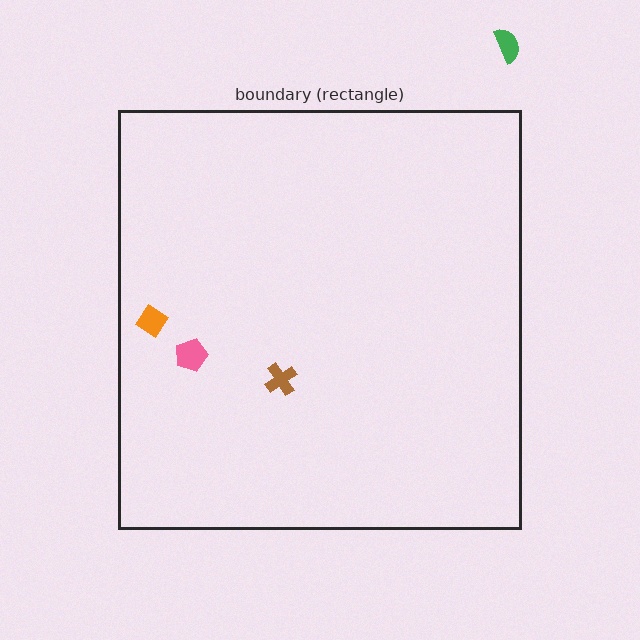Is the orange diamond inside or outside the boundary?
Inside.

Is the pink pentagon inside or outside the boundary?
Inside.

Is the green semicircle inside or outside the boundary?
Outside.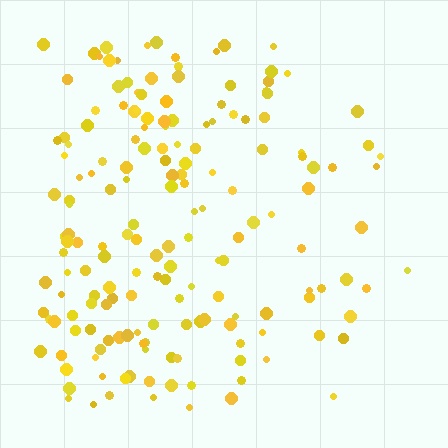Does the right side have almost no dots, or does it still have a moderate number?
Still a moderate number, just noticeably fewer than the left.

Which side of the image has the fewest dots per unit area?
The right.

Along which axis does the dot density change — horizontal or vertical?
Horizontal.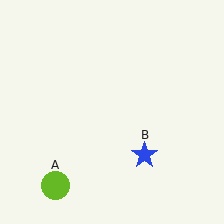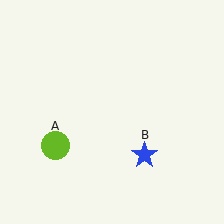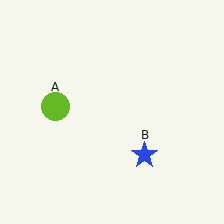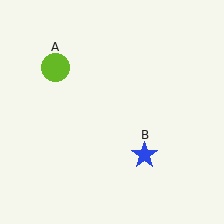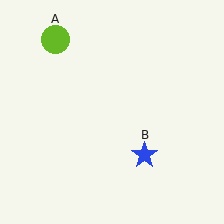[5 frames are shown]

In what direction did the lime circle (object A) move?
The lime circle (object A) moved up.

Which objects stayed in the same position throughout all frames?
Blue star (object B) remained stationary.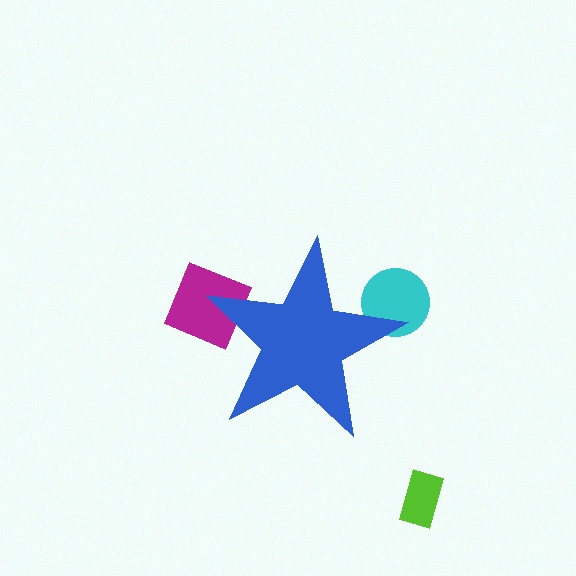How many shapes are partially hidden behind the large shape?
2 shapes are partially hidden.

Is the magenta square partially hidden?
Yes, the magenta square is partially hidden behind the blue star.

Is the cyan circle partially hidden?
Yes, the cyan circle is partially hidden behind the blue star.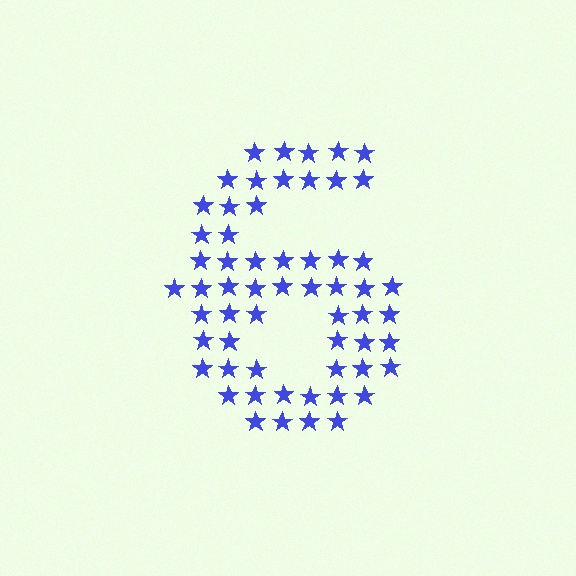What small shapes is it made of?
It is made of small stars.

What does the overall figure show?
The overall figure shows the digit 6.